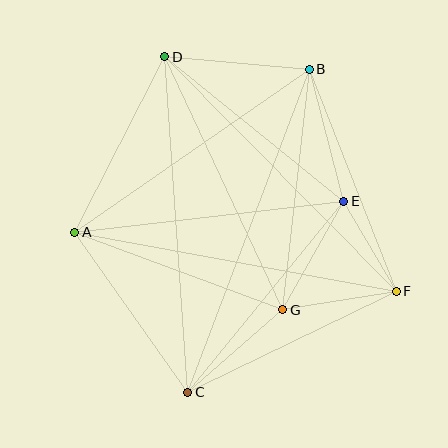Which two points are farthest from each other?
Points B and C are farthest from each other.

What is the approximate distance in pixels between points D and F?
The distance between D and F is approximately 330 pixels.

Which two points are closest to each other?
Points E and F are closest to each other.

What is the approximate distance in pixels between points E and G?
The distance between E and G is approximately 124 pixels.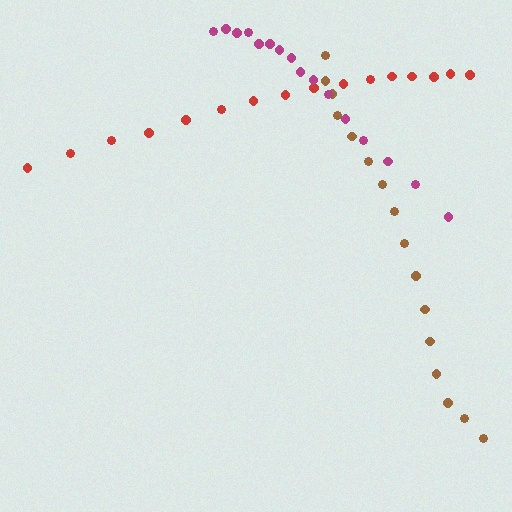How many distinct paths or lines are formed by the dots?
There are 3 distinct paths.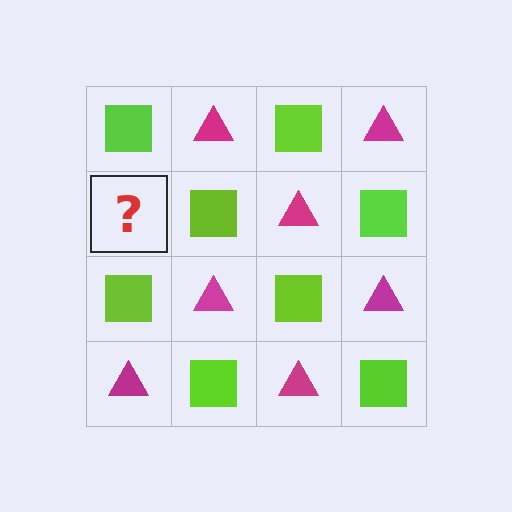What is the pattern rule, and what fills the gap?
The rule is that it alternates lime square and magenta triangle in a checkerboard pattern. The gap should be filled with a magenta triangle.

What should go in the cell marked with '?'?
The missing cell should contain a magenta triangle.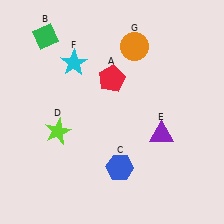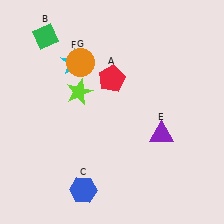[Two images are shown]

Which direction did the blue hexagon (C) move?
The blue hexagon (C) moved left.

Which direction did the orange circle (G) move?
The orange circle (G) moved left.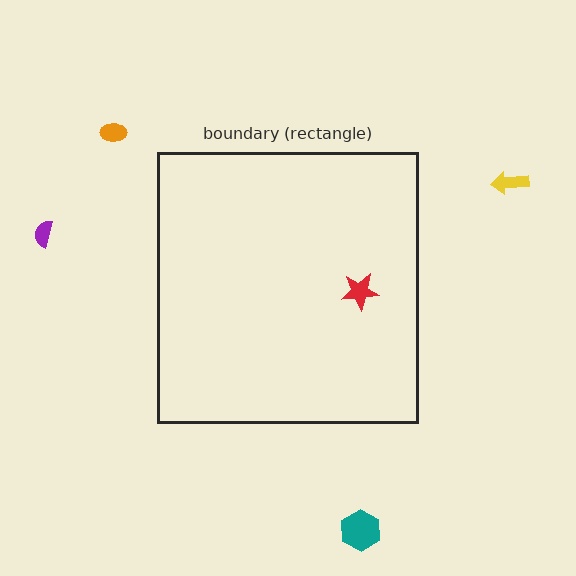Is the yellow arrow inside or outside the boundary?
Outside.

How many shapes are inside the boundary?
1 inside, 4 outside.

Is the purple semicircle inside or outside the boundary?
Outside.